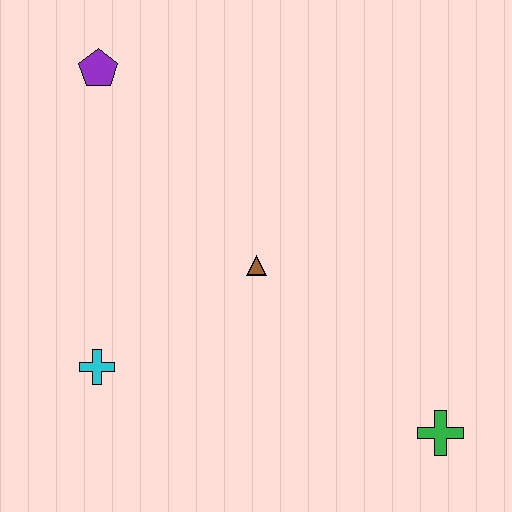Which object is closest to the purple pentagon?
The brown triangle is closest to the purple pentagon.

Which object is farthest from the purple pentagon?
The green cross is farthest from the purple pentagon.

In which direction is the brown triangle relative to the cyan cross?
The brown triangle is to the right of the cyan cross.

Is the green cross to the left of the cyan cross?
No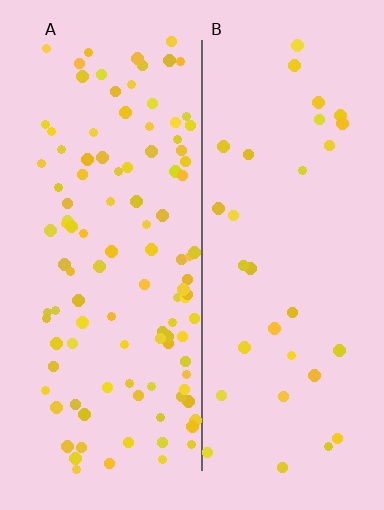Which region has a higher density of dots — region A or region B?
A (the left).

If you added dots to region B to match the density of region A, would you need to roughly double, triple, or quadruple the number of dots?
Approximately triple.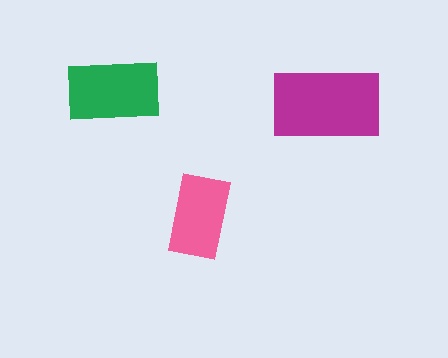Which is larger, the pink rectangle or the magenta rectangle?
The magenta one.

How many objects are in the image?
There are 3 objects in the image.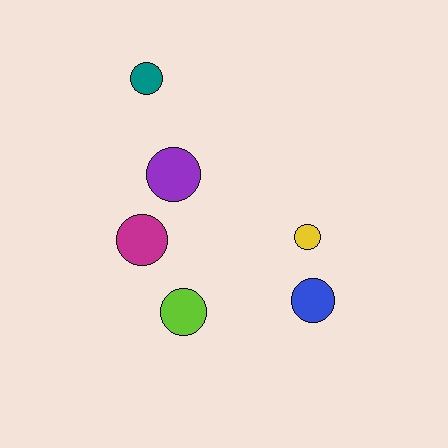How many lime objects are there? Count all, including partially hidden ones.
There is 1 lime object.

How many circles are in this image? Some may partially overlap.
There are 6 circles.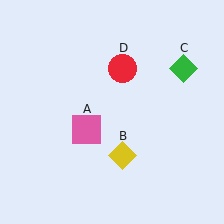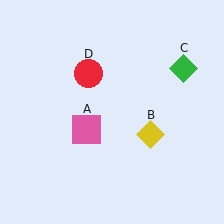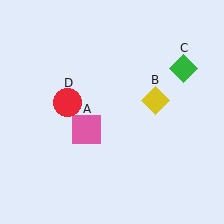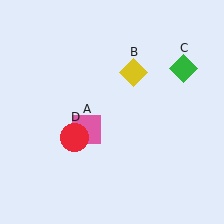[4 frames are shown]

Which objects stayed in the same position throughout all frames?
Pink square (object A) and green diamond (object C) remained stationary.